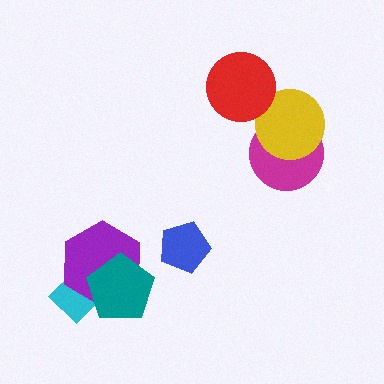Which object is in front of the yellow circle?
The red circle is in front of the yellow circle.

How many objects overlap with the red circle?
1 object overlaps with the red circle.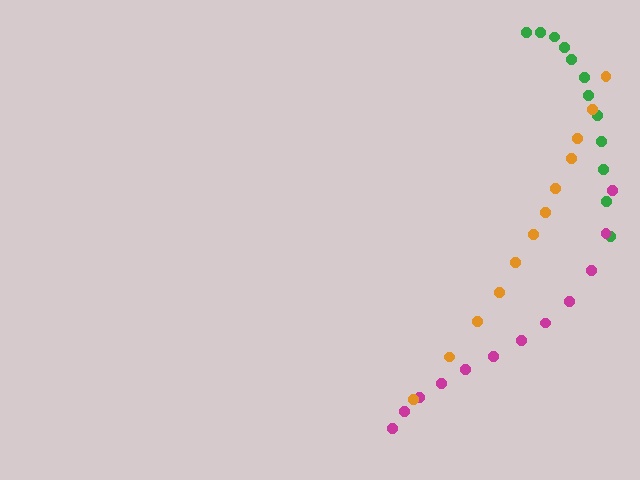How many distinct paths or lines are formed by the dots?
There are 3 distinct paths.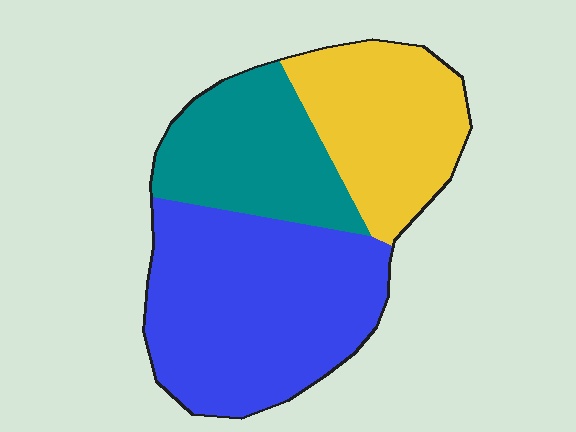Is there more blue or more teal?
Blue.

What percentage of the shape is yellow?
Yellow takes up about one quarter (1/4) of the shape.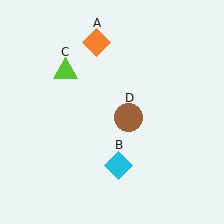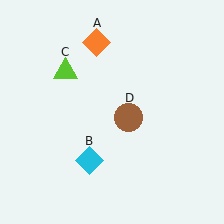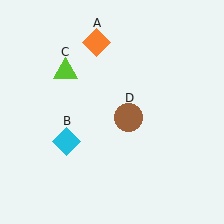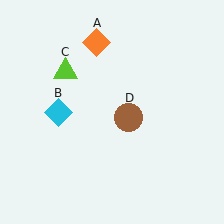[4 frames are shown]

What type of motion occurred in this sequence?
The cyan diamond (object B) rotated clockwise around the center of the scene.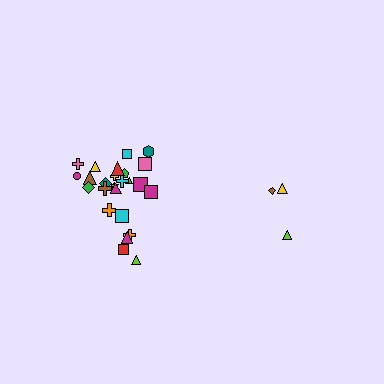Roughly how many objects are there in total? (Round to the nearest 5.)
Roughly 30 objects in total.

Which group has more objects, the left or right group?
The left group.